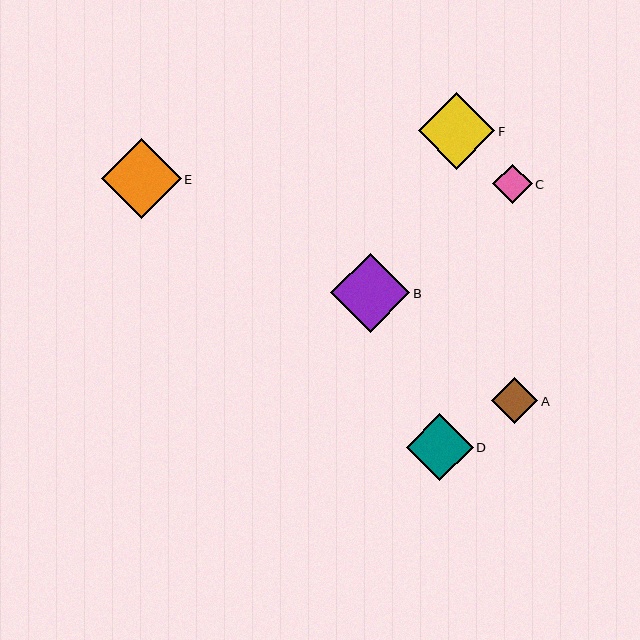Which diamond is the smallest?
Diamond C is the smallest with a size of approximately 39 pixels.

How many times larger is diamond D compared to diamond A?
Diamond D is approximately 1.5 times the size of diamond A.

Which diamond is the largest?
Diamond E is the largest with a size of approximately 80 pixels.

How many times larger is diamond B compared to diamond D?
Diamond B is approximately 1.2 times the size of diamond D.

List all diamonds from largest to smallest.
From largest to smallest: E, B, F, D, A, C.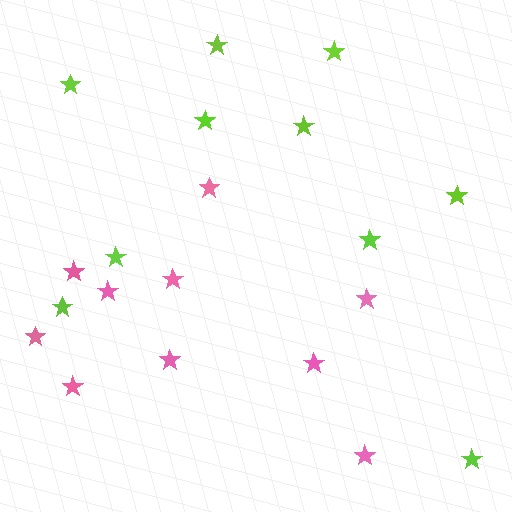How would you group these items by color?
There are 2 groups: one group of pink stars (10) and one group of lime stars (10).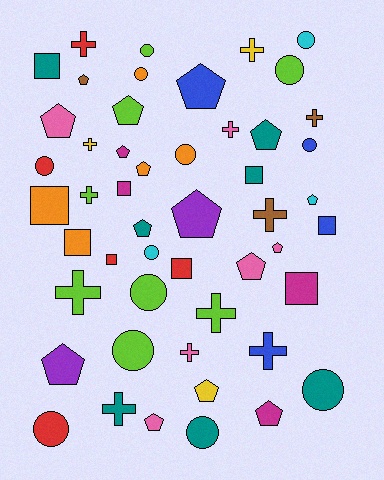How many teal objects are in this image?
There are 7 teal objects.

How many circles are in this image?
There are 13 circles.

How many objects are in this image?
There are 50 objects.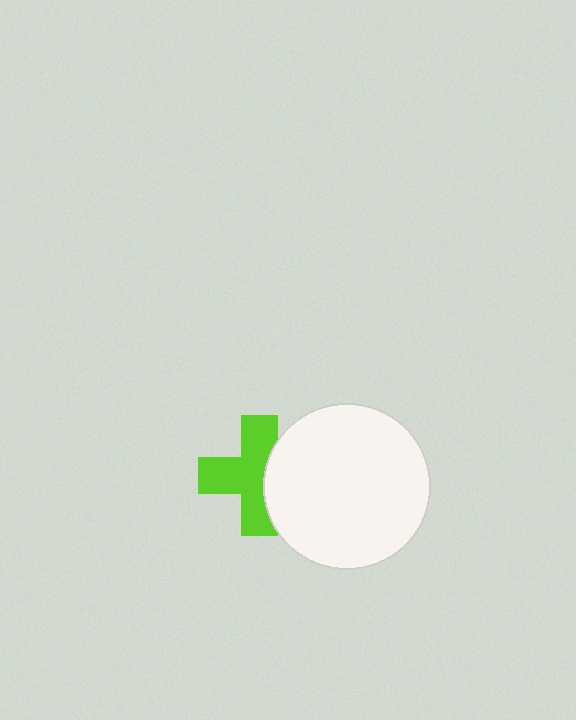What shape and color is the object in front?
The object in front is a white circle.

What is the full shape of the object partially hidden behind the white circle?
The partially hidden object is a lime cross.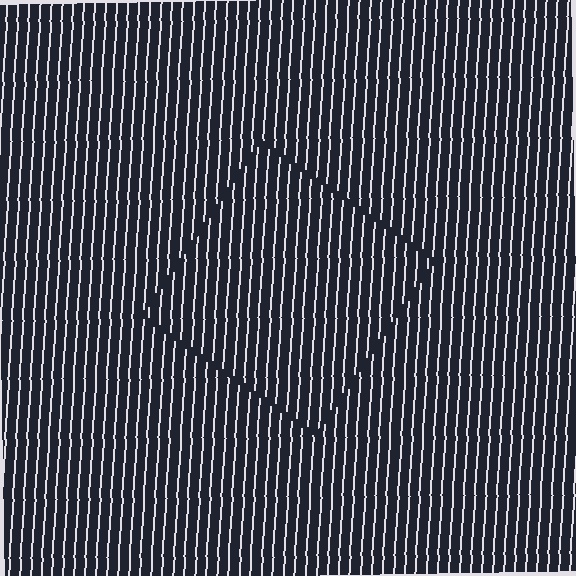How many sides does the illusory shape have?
4 sides — the line-ends trace a square.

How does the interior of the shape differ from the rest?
The interior of the shape contains the same grating, shifted by half a period — the contour is defined by the phase discontinuity where line-ends from the inner and outer gratings abut.